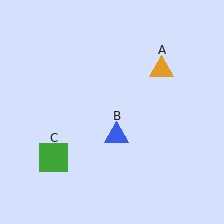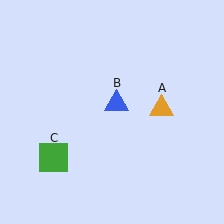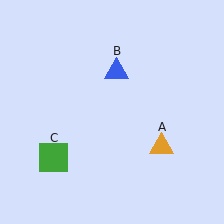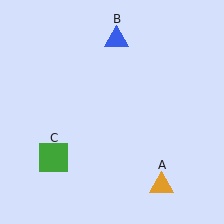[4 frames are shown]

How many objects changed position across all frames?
2 objects changed position: orange triangle (object A), blue triangle (object B).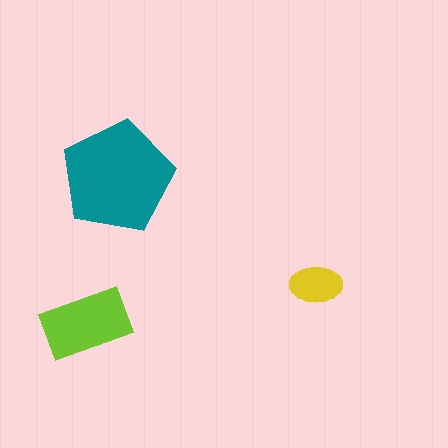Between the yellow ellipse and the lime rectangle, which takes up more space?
The lime rectangle.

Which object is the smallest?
The yellow ellipse.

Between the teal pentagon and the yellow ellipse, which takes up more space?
The teal pentagon.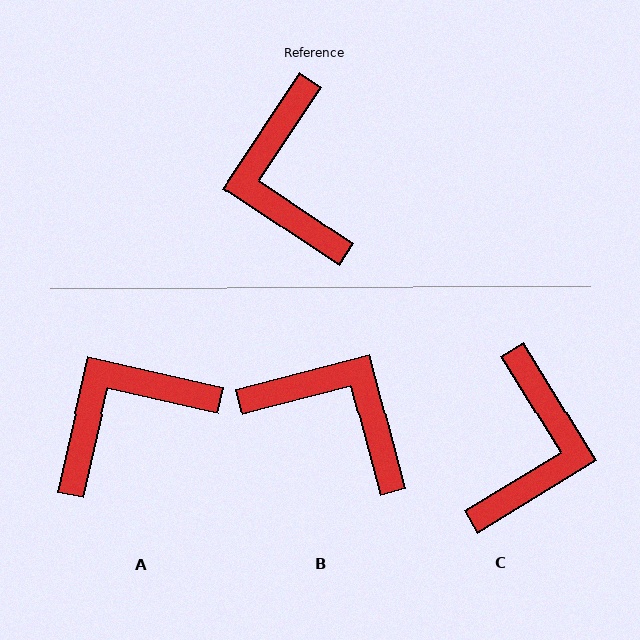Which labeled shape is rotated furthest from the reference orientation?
C, about 155 degrees away.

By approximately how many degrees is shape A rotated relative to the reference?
Approximately 69 degrees clockwise.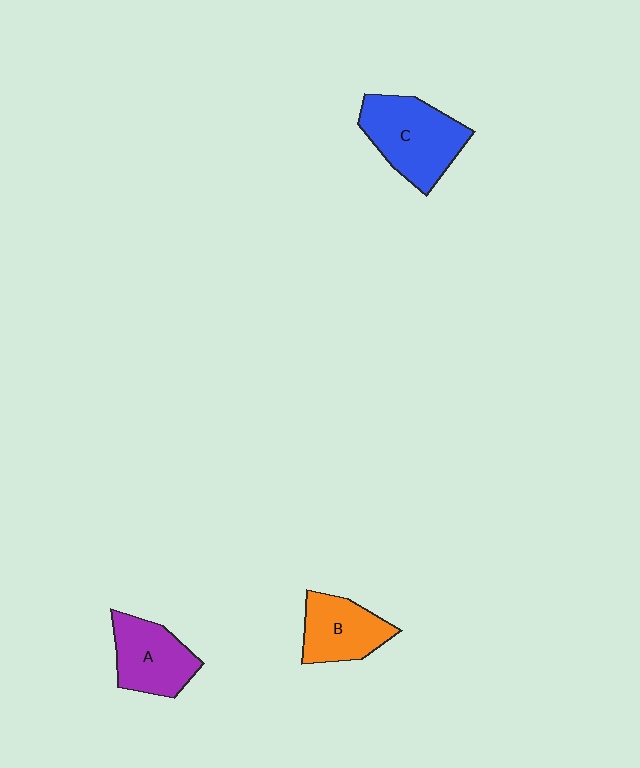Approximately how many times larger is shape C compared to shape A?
Approximately 1.3 times.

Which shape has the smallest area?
Shape B (orange).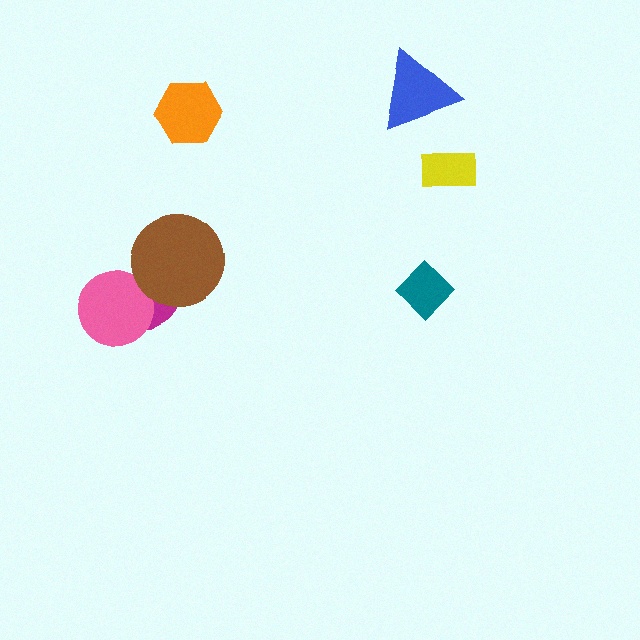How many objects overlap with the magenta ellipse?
2 objects overlap with the magenta ellipse.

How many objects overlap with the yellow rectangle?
0 objects overlap with the yellow rectangle.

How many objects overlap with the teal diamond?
0 objects overlap with the teal diamond.